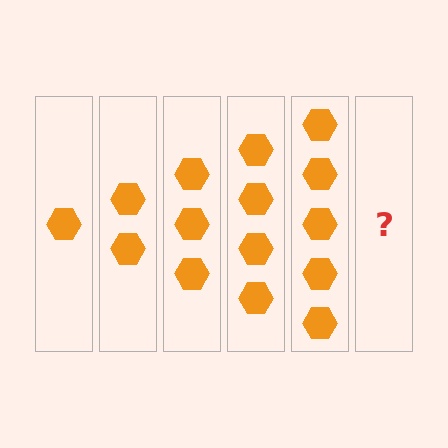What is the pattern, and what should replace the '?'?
The pattern is that each step adds one more hexagon. The '?' should be 6 hexagons.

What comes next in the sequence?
The next element should be 6 hexagons.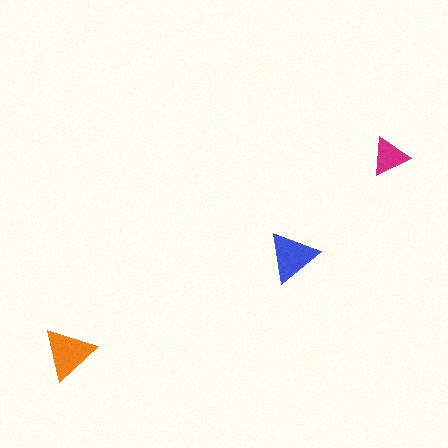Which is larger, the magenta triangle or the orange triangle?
The orange one.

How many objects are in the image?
There are 3 objects in the image.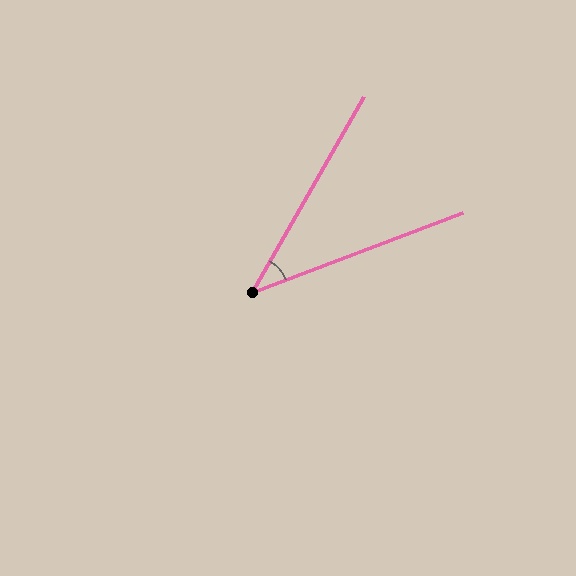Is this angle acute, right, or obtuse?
It is acute.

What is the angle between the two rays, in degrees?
Approximately 40 degrees.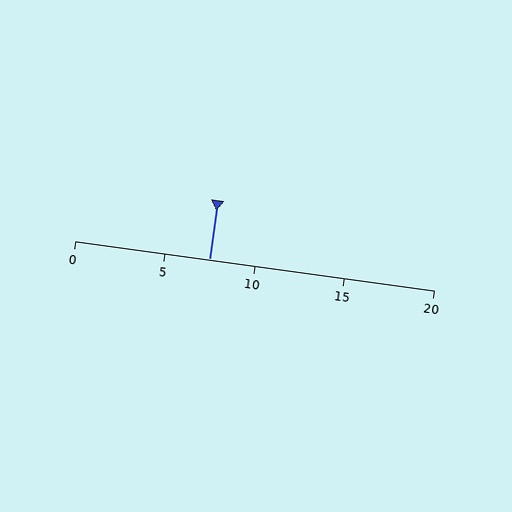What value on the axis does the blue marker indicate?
The marker indicates approximately 7.5.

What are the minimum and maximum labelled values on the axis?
The axis runs from 0 to 20.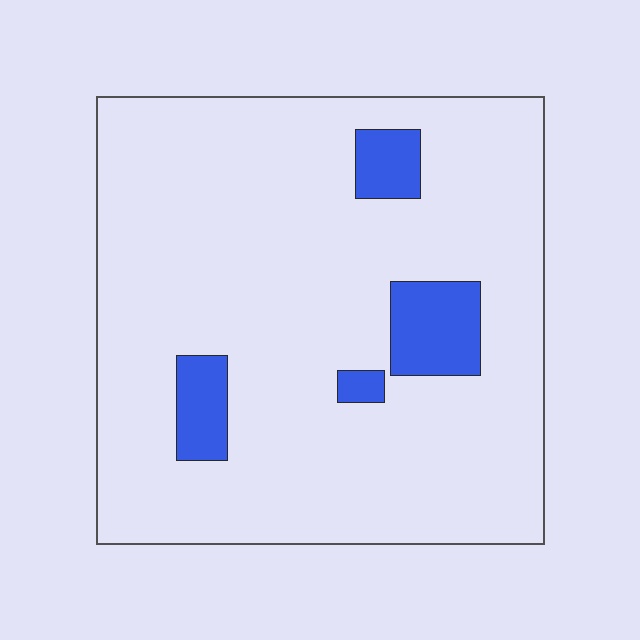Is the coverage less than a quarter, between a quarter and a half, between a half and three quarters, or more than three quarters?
Less than a quarter.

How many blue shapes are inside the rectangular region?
4.